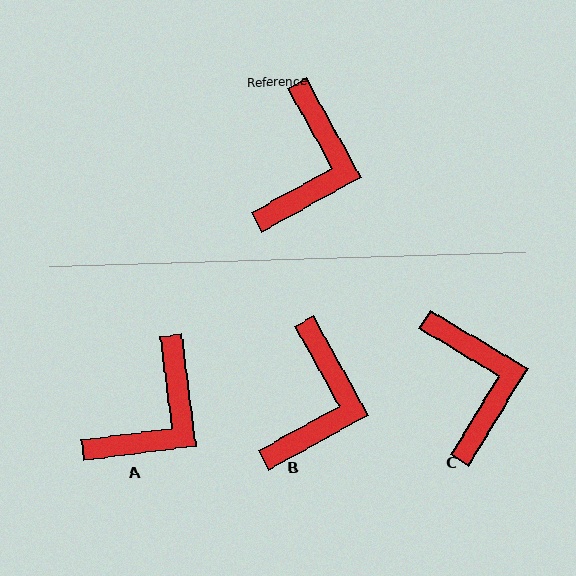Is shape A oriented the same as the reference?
No, it is off by about 22 degrees.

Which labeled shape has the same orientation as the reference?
B.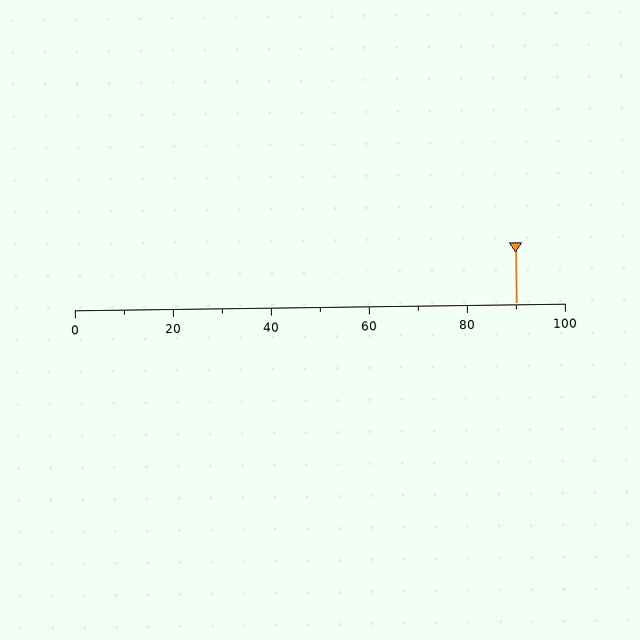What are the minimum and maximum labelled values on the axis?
The axis runs from 0 to 100.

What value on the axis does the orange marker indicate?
The marker indicates approximately 90.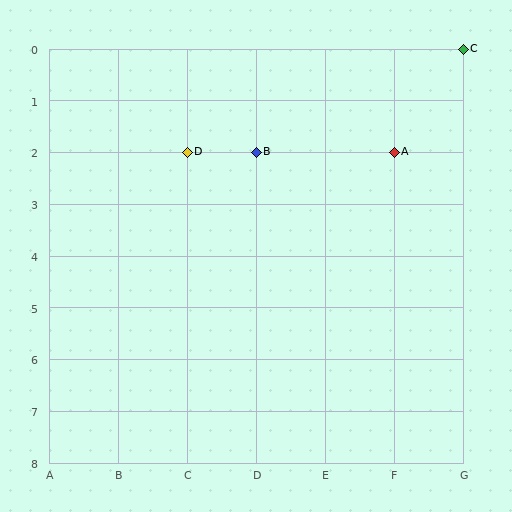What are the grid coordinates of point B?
Point B is at grid coordinates (D, 2).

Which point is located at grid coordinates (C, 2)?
Point D is at (C, 2).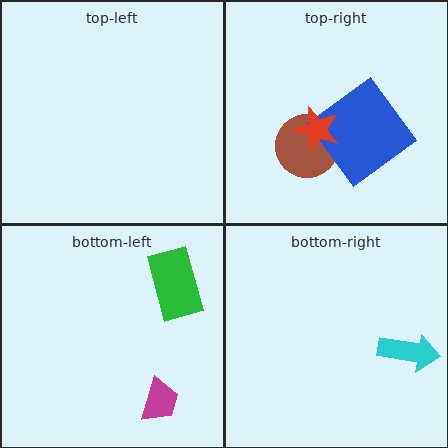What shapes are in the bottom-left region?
The magenta trapezoid, the green rectangle.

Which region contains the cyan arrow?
The bottom-right region.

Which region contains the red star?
The top-right region.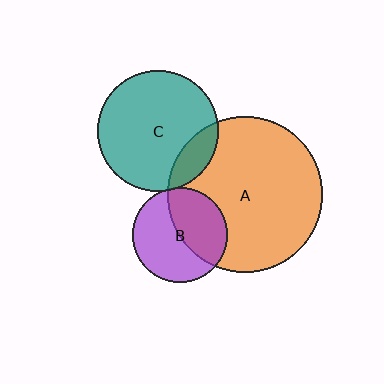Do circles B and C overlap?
Yes.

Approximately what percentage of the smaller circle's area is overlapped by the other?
Approximately 5%.